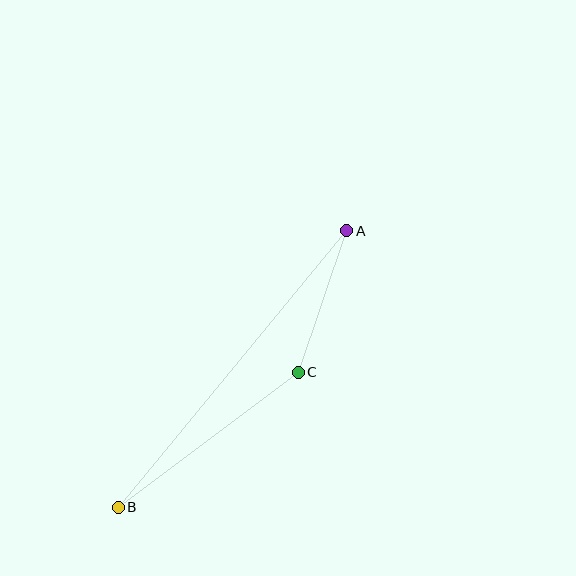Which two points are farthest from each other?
Points A and B are farthest from each other.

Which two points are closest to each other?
Points A and C are closest to each other.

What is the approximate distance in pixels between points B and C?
The distance between B and C is approximately 225 pixels.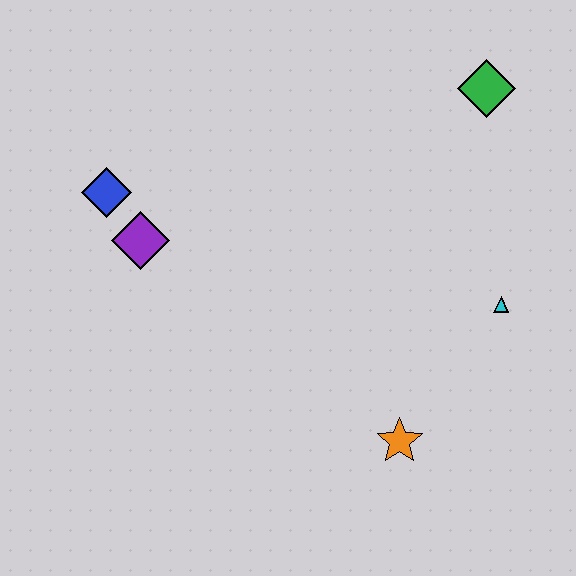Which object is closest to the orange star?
The cyan triangle is closest to the orange star.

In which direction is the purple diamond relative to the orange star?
The purple diamond is to the left of the orange star.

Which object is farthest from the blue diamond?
The cyan triangle is farthest from the blue diamond.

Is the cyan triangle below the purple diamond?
Yes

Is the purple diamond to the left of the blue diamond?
No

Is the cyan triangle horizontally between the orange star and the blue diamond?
No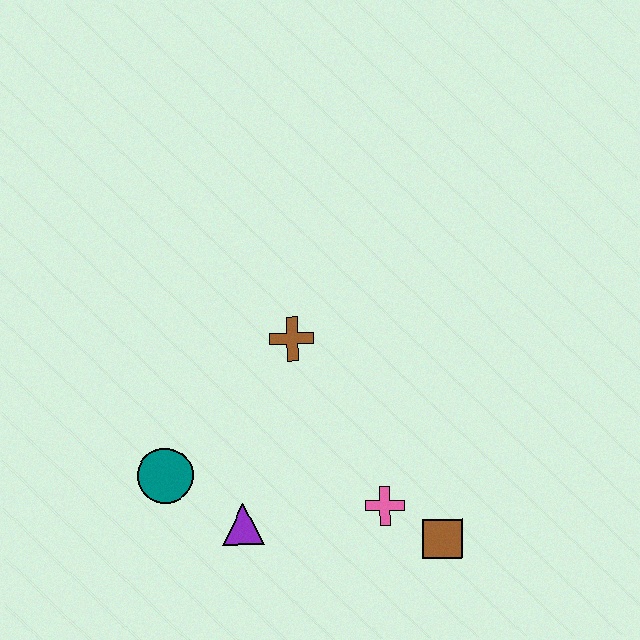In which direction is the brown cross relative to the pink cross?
The brown cross is above the pink cross.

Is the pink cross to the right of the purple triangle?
Yes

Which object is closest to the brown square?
The pink cross is closest to the brown square.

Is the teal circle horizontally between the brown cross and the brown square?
No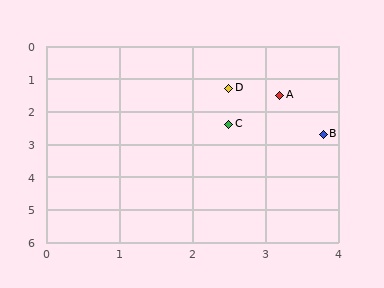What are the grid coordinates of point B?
Point B is at approximately (3.8, 2.7).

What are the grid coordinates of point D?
Point D is at approximately (2.5, 1.3).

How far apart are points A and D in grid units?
Points A and D are about 0.7 grid units apart.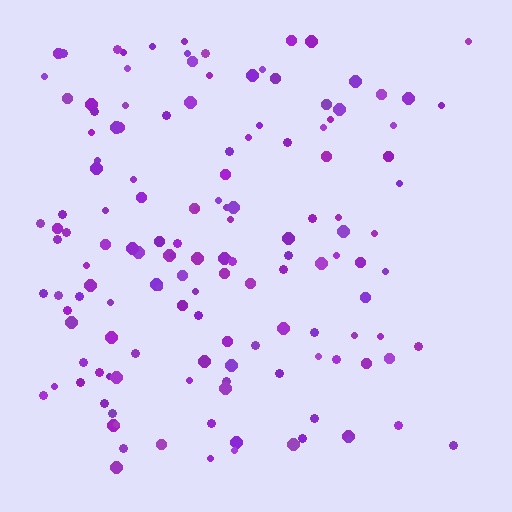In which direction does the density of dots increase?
From right to left, with the left side densest.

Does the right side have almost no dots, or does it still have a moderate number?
Still a moderate number, just noticeably fewer than the left.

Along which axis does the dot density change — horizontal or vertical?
Horizontal.